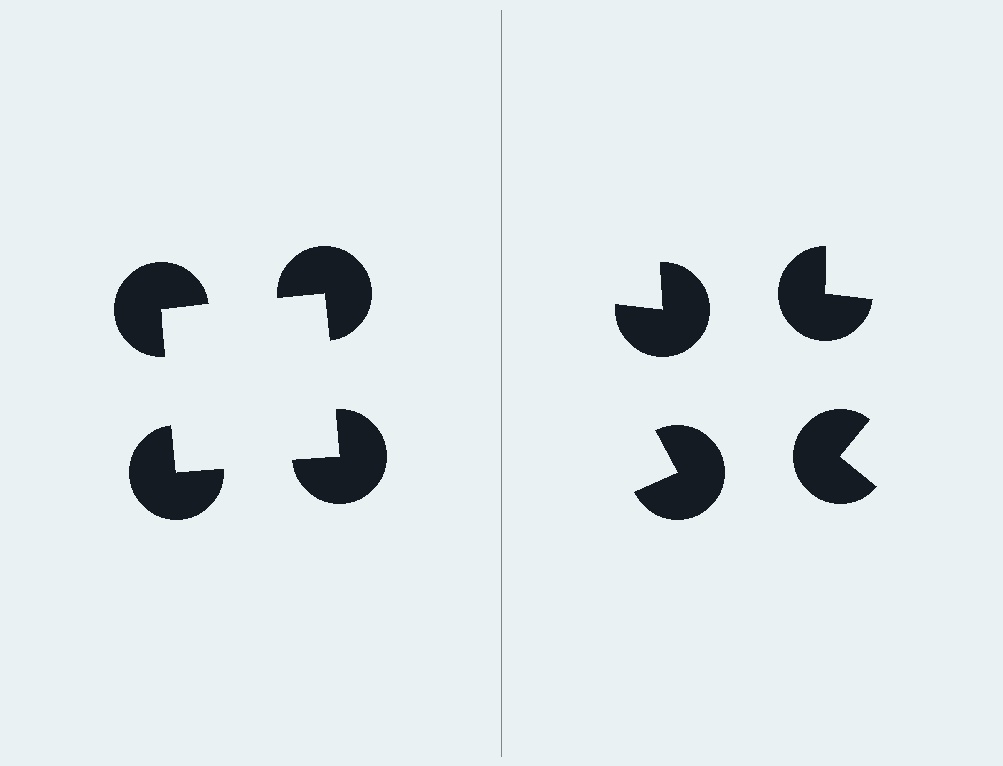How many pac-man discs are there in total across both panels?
8 — 4 on each side.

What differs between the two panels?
The pac-man discs are positioned identically on both sides; only the wedge orientations differ. On the left they align to a square; on the right they are misaligned.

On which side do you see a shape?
An illusory square appears on the left side. On the right side the wedge cuts are rotated, so no coherent shape forms.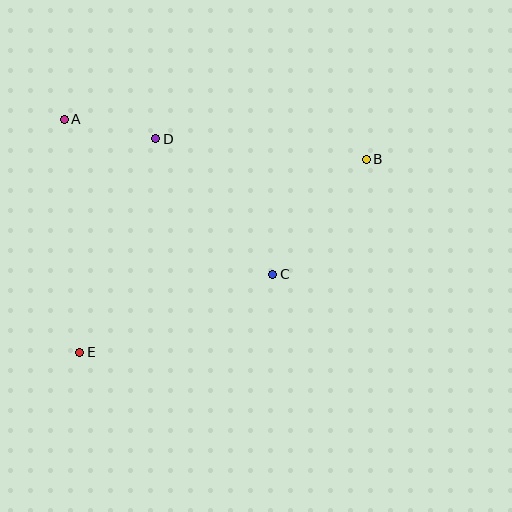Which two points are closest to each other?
Points A and D are closest to each other.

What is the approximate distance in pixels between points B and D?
The distance between B and D is approximately 212 pixels.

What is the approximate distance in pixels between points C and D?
The distance between C and D is approximately 179 pixels.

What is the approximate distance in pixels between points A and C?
The distance between A and C is approximately 260 pixels.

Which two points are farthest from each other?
Points B and E are farthest from each other.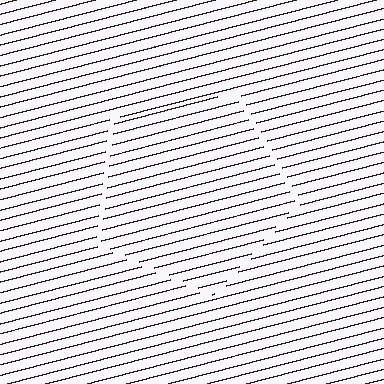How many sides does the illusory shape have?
5 sides — the line-ends trace a pentagon.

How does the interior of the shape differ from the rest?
The interior of the shape contains the same grating, shifted by half a period — the contour is defined by the phase discontinuity where line-ends from the inner and outer gratings abut.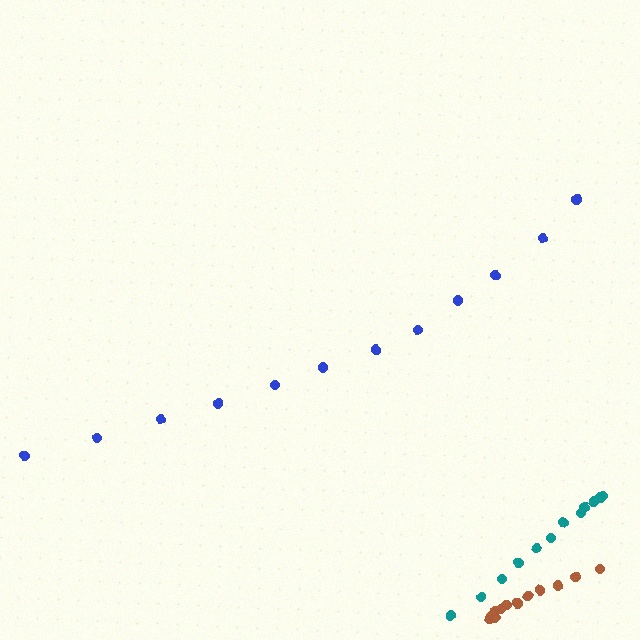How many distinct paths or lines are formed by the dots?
There are 3 distinct paths.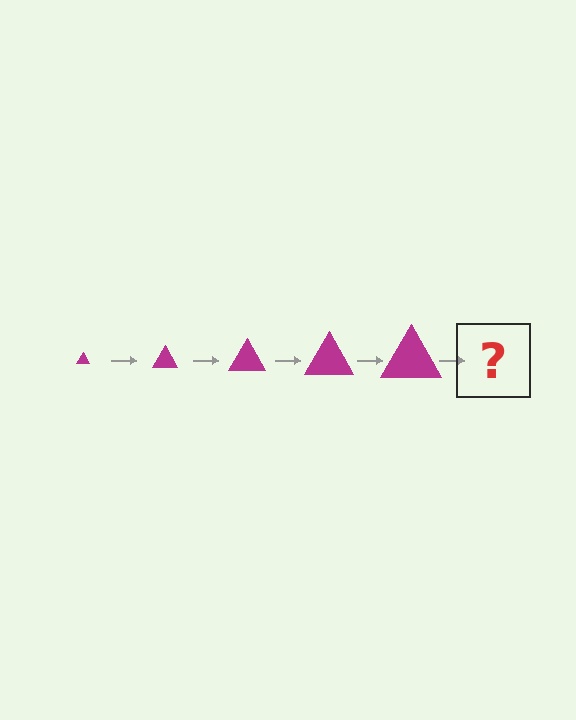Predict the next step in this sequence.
The next step is a magenta triangle, larger than the previous one.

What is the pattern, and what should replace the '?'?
The pattern is that the triangle gets progressively larger each step. The '?' should be a magenta triangle, larger than the previous one.